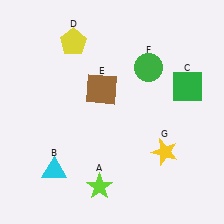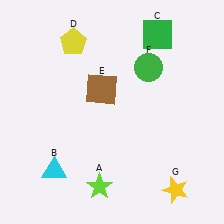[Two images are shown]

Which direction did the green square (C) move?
The green square (C) moved up.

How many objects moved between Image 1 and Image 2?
2 objects moved between the two images.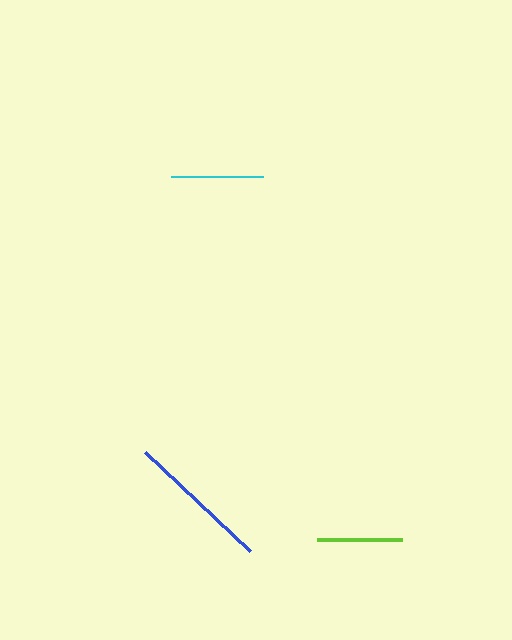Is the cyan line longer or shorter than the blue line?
The blue line is longer than the cyan line.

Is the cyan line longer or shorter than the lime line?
The cyan line is longer than the lime line.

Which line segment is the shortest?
The lime line is the shortest at approximately 85 pixels.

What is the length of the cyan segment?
The cyan segment is approximately 92 pixels long.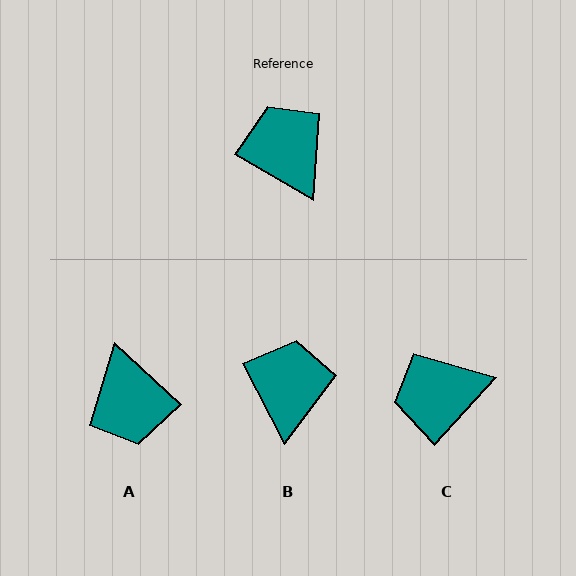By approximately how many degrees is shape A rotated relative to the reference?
Approximately 167 degrees counter-clockwise.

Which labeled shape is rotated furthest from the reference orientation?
A, about 167 degrees away.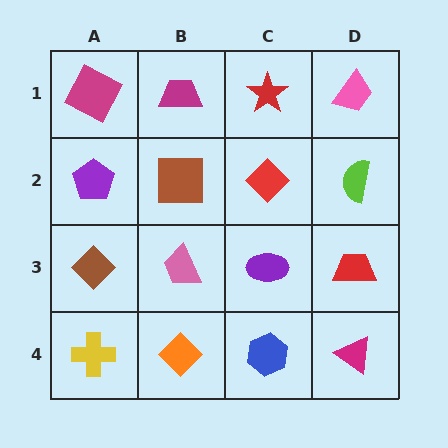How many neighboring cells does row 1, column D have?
2.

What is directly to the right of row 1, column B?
A red star.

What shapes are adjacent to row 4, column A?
A brown diamond (row 3, column A), an orange diamond (row 4, column B).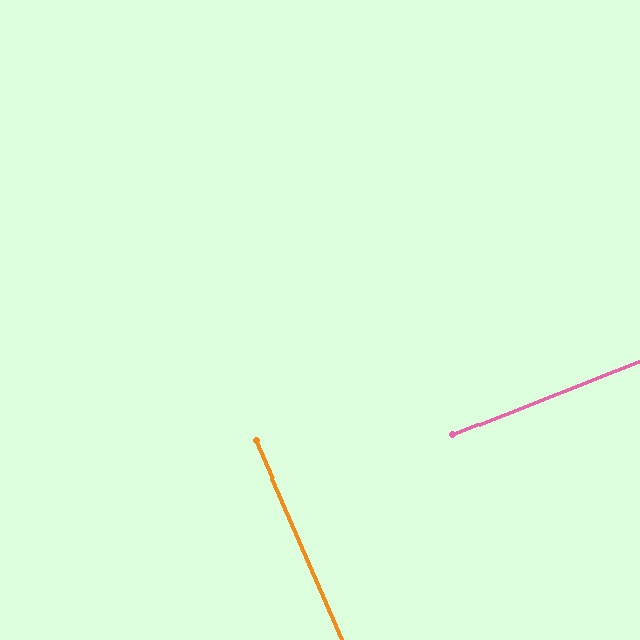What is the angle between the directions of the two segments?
Approximately 88 degrees.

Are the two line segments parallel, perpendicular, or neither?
Perpendicular — they meet at approximately 88°.